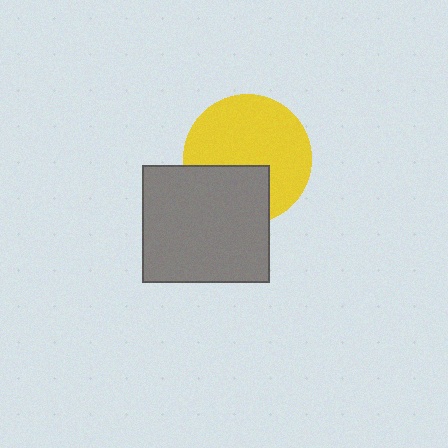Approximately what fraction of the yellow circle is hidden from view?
Roughly 31% of the yellow circle is hidden behind the gray rectangle.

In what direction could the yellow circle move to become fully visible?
The yellow circle could move up. That would shift it out from behind the gray rectangle entirely.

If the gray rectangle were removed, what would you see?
You would see the complete yellow circle.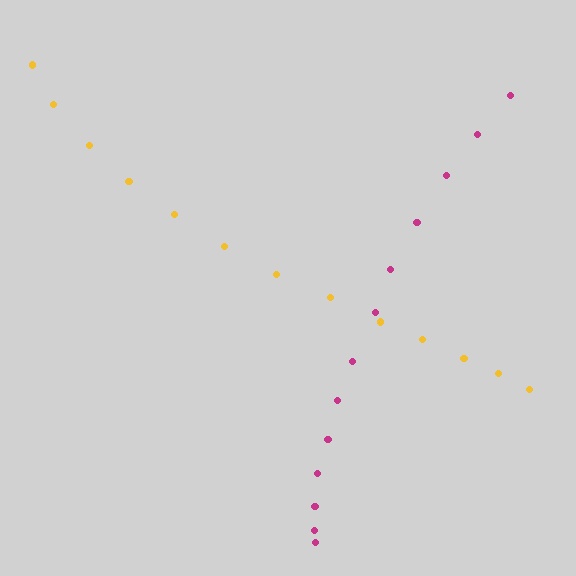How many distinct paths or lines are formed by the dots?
There are 2 distinct paths.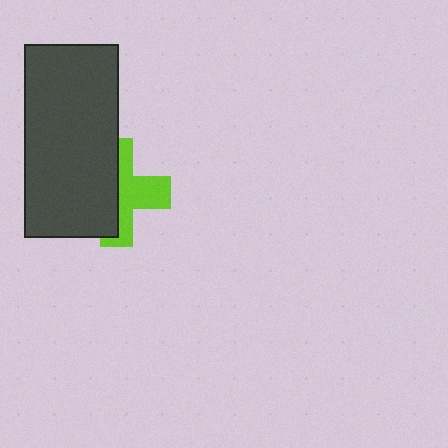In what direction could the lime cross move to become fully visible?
The lime cross could move right. That would shift it out from behind the dark gray rectangle entirely.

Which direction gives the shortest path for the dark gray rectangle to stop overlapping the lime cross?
Moving left gives the shortest separation.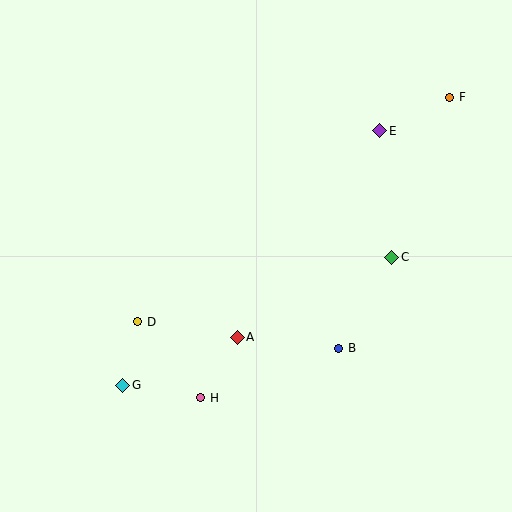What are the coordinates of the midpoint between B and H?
The midpoint between B and H is at (270, 373).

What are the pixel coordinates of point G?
Point G is at (123, 385).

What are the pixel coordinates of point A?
Point A is at (237, 337).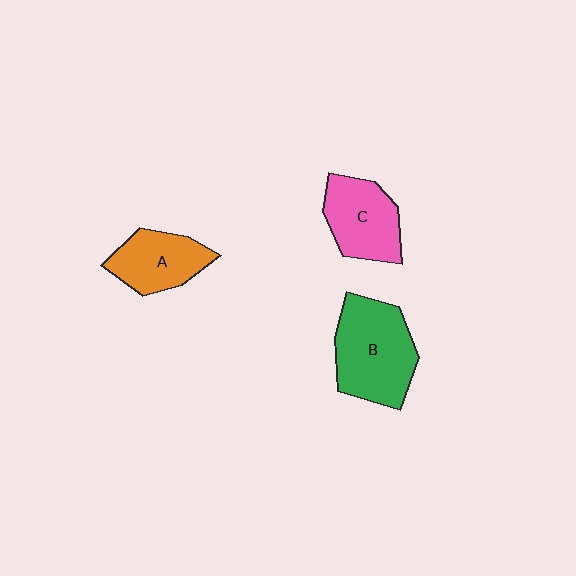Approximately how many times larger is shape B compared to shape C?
Approximately 1.4 times.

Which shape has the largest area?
Shape B (green).